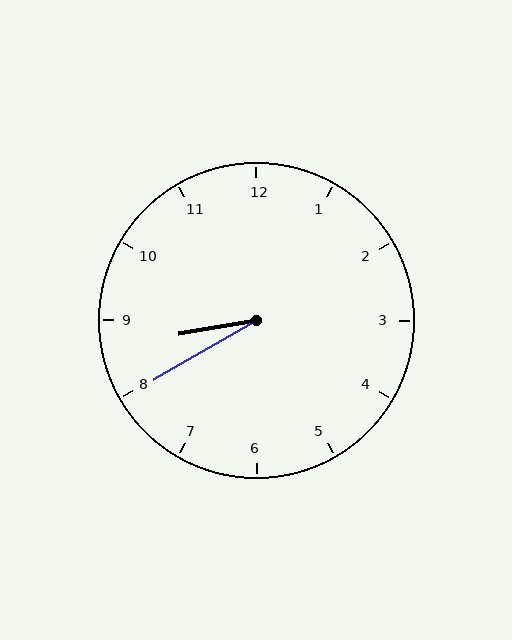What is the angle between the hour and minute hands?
Approximately 20 degrees.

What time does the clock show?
8:40.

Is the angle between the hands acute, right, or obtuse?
It is acute.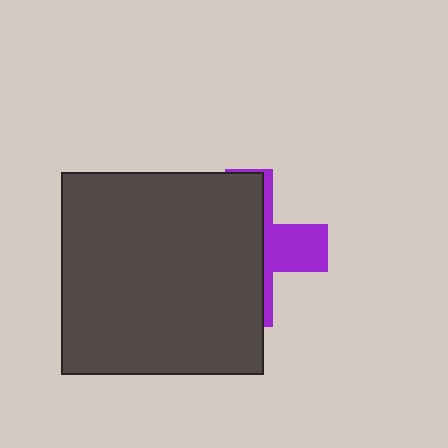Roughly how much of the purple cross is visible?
A small part of it is visible (roughly 33%).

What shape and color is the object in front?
The object in front is a dark gray square.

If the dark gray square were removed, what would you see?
You would see the complete purple cross.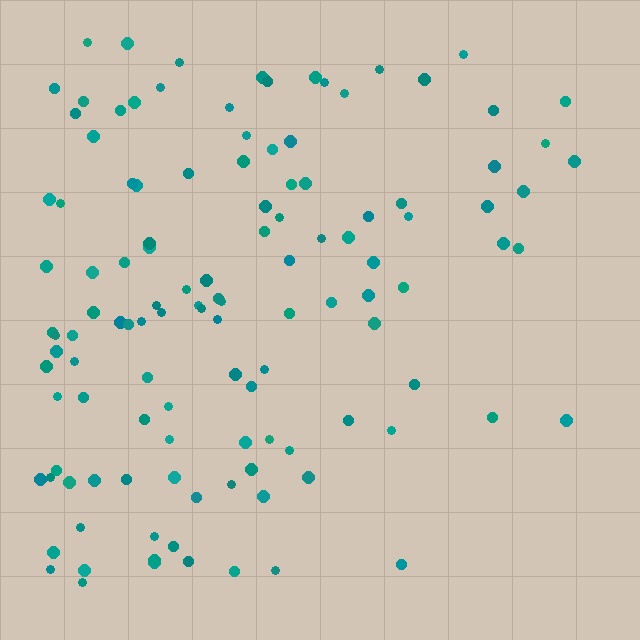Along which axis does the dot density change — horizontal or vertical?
Horizontal.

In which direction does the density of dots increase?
From right to left, with the left side densest.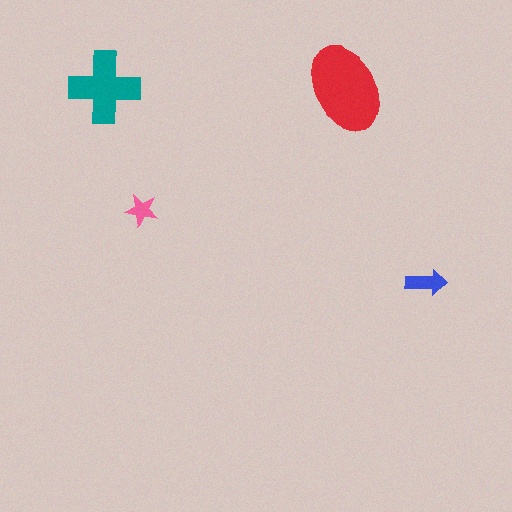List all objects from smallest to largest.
The pink star, the blue arrow, the teal cross, the red ellipse.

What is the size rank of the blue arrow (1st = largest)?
3rd.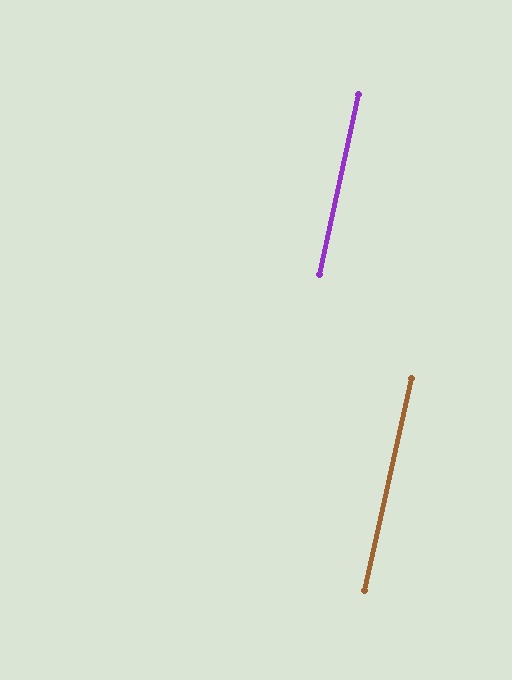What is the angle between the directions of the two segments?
Approximately 0 degrees.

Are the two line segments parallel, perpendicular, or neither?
Parallel — their directions differ by only 0.2°.